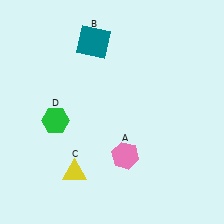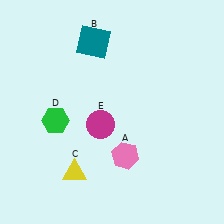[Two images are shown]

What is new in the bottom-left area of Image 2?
A magenta circle (E) was added in the bottom-left area of Image 2.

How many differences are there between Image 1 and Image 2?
There is 1 difference between the two images.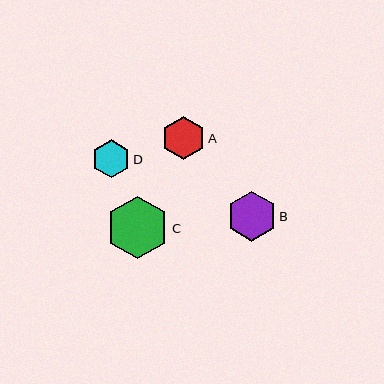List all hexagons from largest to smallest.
From largest to smallest: C, B, A, D.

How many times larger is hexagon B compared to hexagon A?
Hexagon B is approximately 1.1 times the size of hexagon A.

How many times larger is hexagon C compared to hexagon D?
Hexagon C is approximately 1.7 times the size of hexagon D.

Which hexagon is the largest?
Hexagon C is the largest with a size of approximately 63 pixels.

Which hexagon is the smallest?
Hexagon D is the smallest with a size of approximately 38 pixels.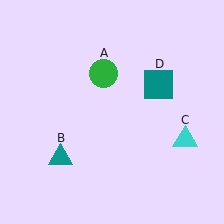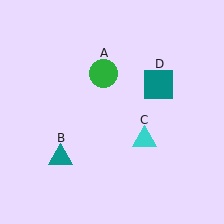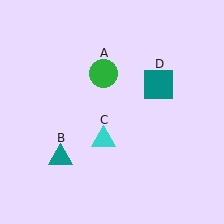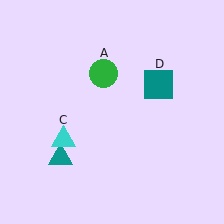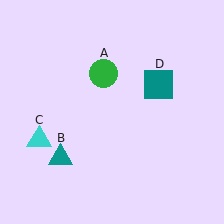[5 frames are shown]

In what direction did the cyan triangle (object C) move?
The cyan triangle (object C) moved left.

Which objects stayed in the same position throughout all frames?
Green circle (object A) and teal triangle (object B) and teal square (object D) remained stationary.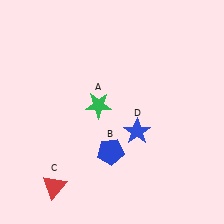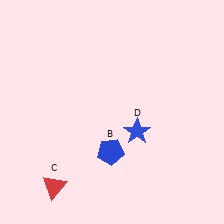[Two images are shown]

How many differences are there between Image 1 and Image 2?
There is 1 difference between the two images.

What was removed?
The green star (A) was removed in Image 2.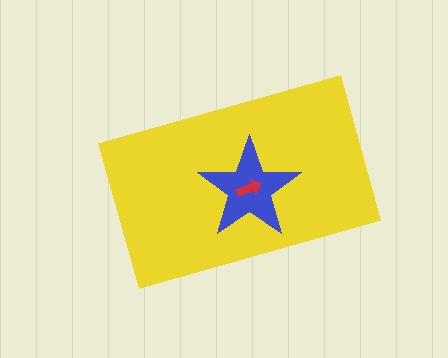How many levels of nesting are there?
3.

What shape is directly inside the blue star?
The red arrow.